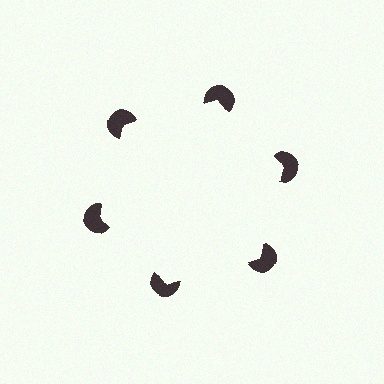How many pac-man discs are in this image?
There are 6 — one at each vertex of the illusory hexagon.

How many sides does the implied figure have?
6 sides.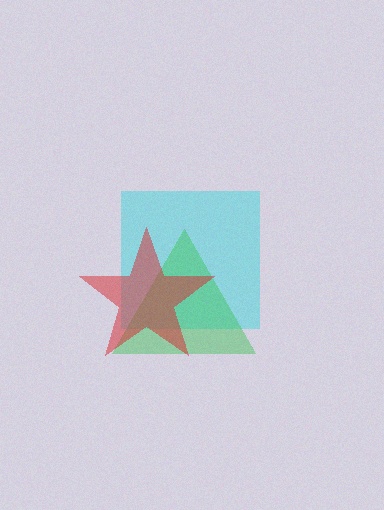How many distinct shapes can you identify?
There are 3 distinct shapes: a cyan square, a green triangle, a red star.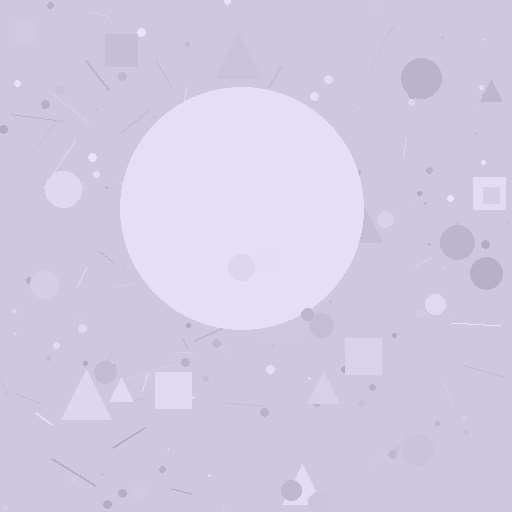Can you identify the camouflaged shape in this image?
The camouflaged shape is a circle.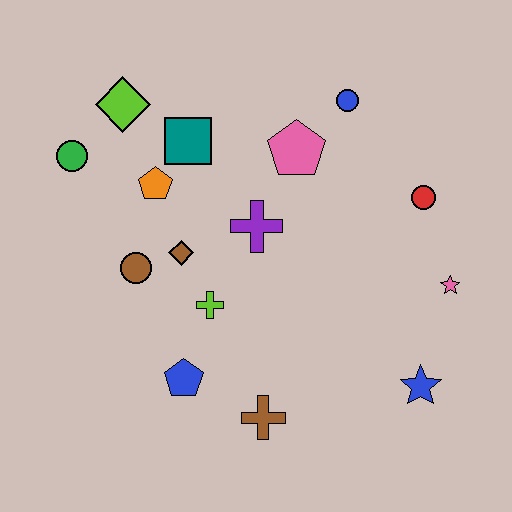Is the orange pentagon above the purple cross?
Yes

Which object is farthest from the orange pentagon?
The blue star is farthest from the orange pentagon.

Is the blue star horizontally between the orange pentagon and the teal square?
No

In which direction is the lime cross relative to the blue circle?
The lime cross is below the blue circle.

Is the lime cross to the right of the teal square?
Yes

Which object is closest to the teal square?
The orange pentagon is closest to the teal square.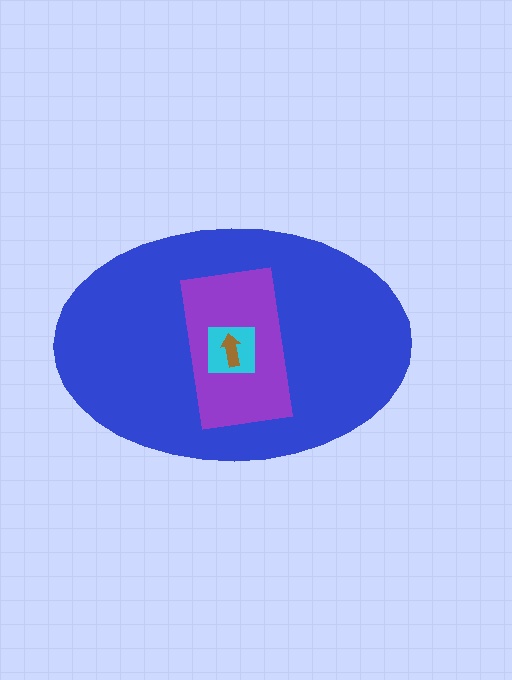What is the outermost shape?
The blue ellipse.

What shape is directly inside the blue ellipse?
The purple rectangle.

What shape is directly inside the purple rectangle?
The cyan square.